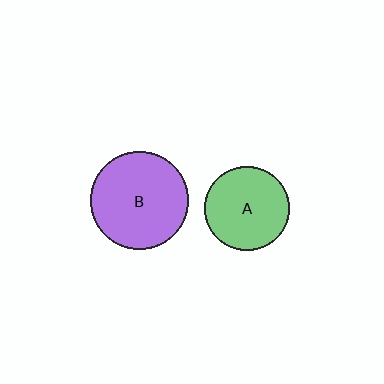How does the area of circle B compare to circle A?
Approximately 1.3 times.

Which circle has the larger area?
Circle B (purple).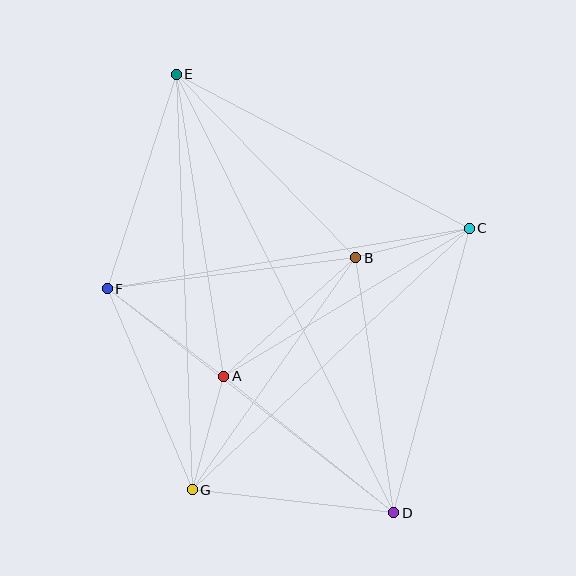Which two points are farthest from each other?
Points D and E are farthest from each other.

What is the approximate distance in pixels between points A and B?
The distance between A and B is approximately 178 pixels.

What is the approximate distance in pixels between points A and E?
The distance between A and E is approximately 306 pixels.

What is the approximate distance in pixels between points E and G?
The distance between E and G is approximately 416 pixels.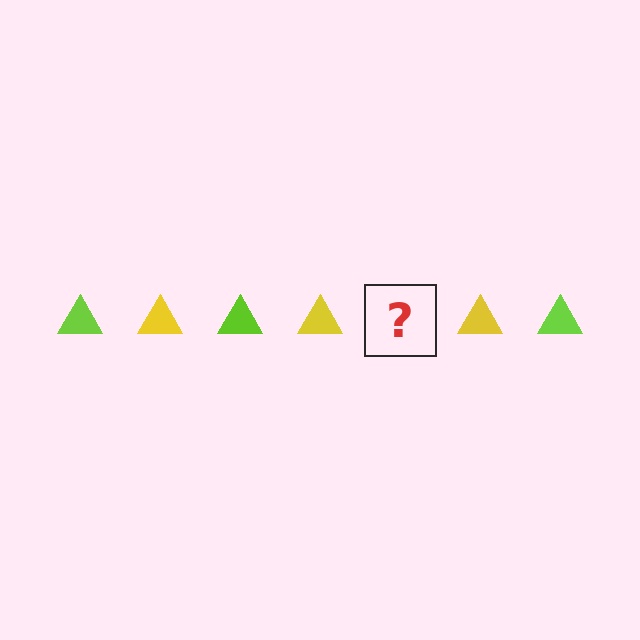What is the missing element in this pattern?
The missing element is a lime triangle.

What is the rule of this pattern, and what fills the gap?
The rule is that the pattern cycles through lime, yellow triangles. The gap should be filled with a lime triangle.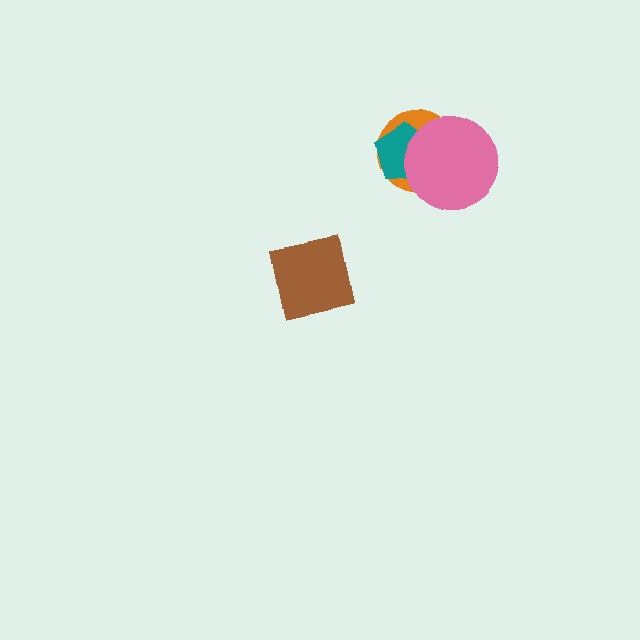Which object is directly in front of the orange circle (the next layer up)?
The teal pentagon is directly in front of the orange circle.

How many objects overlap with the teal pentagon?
2 objects overlap with the teal pentagon.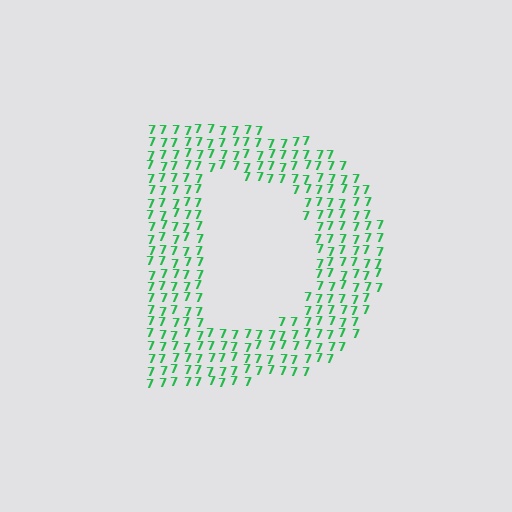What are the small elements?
The small elements are digit 7's.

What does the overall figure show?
The overall figure shows the letter D.